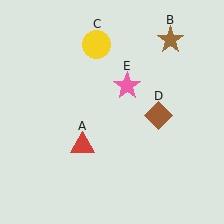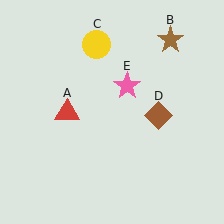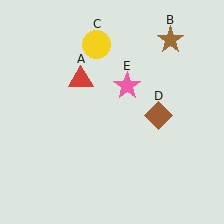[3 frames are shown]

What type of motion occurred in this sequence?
The red triangle (object A) rotated clockwise around the center of the scene.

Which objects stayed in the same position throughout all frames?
Brown star (object B) and yellow circle (object C) and brown diamond (object D) and pink star (object E) remained stationary.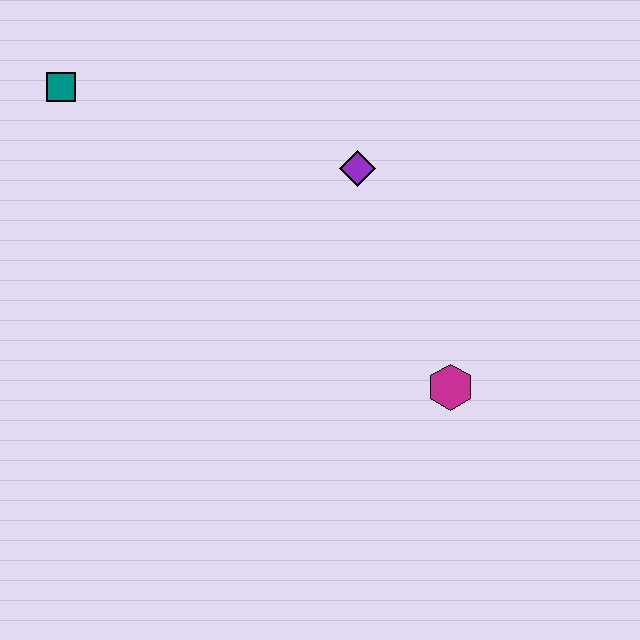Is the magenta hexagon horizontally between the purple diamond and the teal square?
No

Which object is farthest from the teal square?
The magenta hexagon is farthest from the teal square.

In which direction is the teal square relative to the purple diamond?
The teal square is to the left of the purple diamond.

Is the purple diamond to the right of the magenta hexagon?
No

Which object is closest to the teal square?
The purple diamond is closest to the teal square.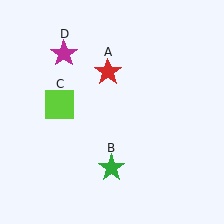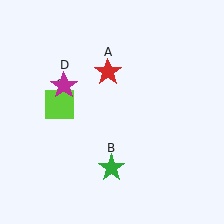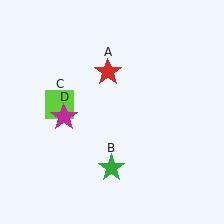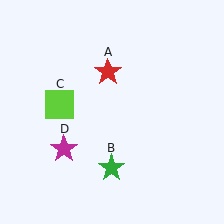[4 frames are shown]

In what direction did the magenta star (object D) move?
The magenta star (object D) moved down.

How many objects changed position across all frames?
1 object changed position: magenta star (object D).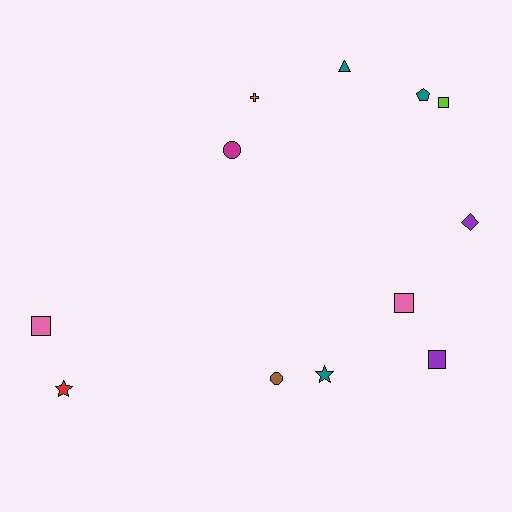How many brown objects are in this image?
There is 1 brown object.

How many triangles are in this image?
There is 1 triangle.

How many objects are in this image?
There are 12 objects.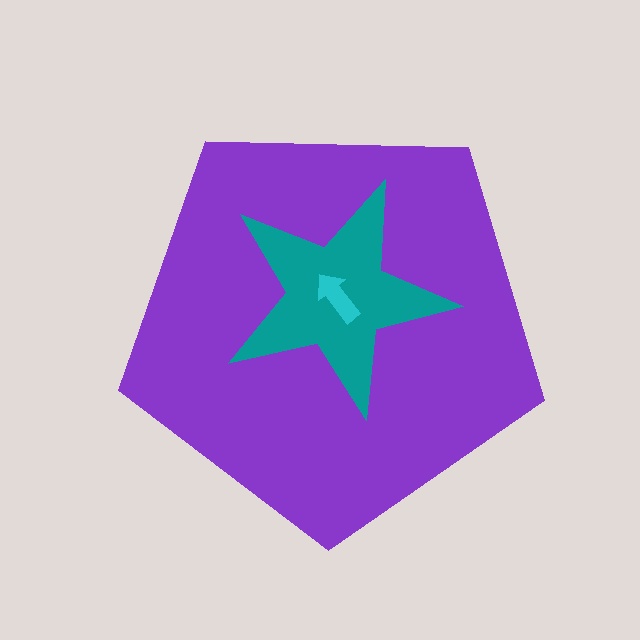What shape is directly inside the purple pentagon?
The teal star.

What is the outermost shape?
The purple pentagon.